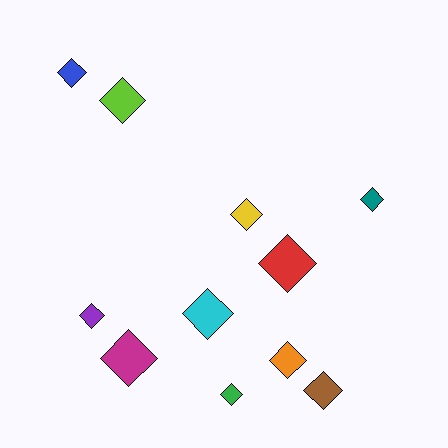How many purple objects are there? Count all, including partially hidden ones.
There is 1 purple object.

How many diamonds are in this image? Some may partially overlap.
There are 11 diamonds.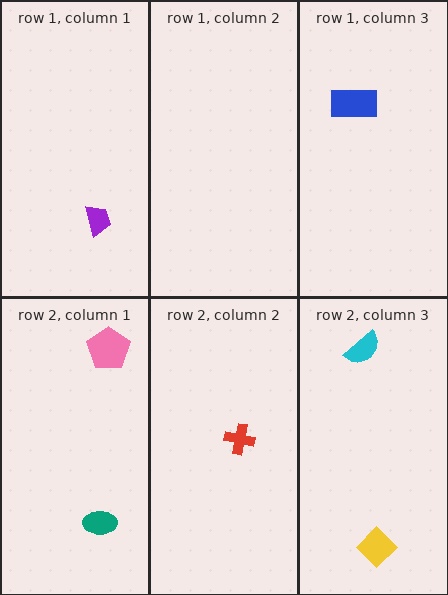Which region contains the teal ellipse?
The row 2, column 1 region.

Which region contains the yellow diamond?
The row 2, column 3 region.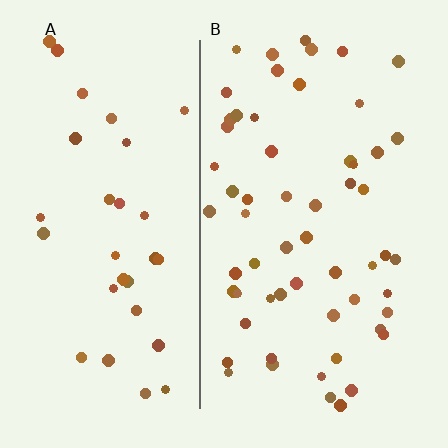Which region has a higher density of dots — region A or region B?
B (the right).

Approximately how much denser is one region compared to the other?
Approximately 1.8× — region B over region A.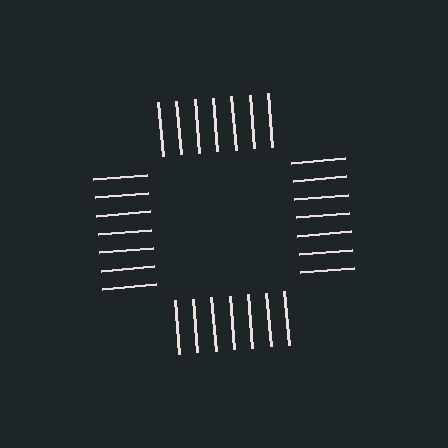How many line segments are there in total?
28 — 7 along each of the 4 edges.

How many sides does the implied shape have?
4 sides — the line-ends trace a square.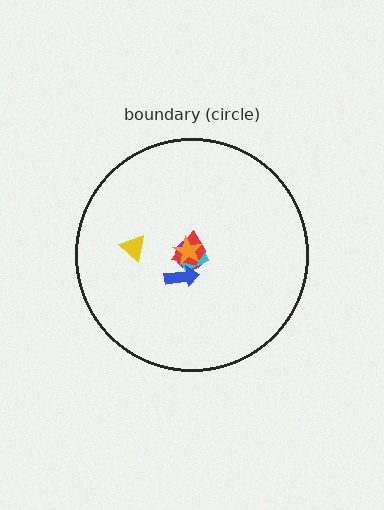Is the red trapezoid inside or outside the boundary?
Inside.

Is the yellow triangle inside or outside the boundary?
Inside.